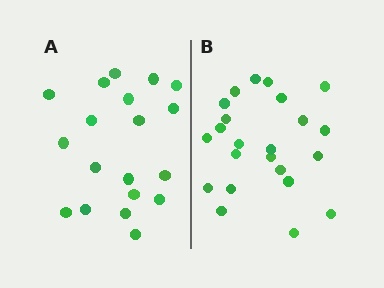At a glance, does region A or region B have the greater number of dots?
Region B (the right region) has more dots.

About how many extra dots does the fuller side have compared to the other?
Region B has about 4 more dots than region A.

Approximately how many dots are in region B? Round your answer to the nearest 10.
About 20 dots. (The exact count is 23, which rounds to 20.)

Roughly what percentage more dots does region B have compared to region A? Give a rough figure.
About 20% more.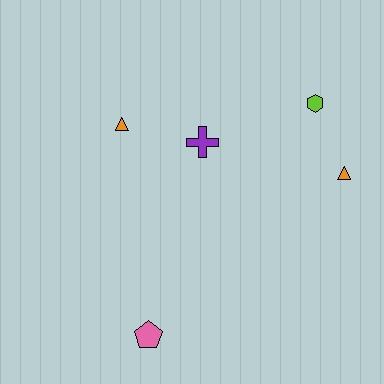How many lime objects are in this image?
There is 1 lime object.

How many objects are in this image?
There are 5 objects.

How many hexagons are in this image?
There is 1 hexagon.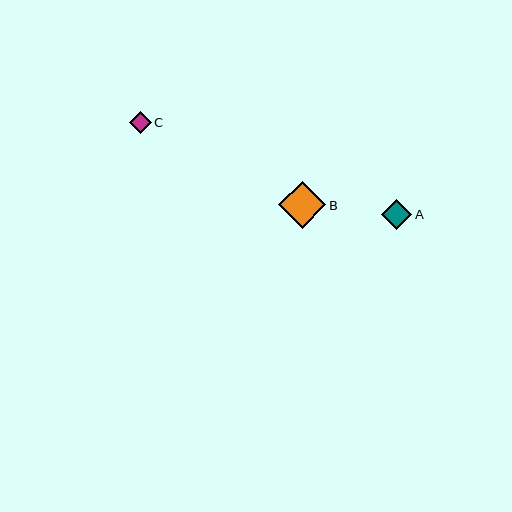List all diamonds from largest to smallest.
From largest to smallest: B, A, C.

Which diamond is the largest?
Diamond B is the largest with a size of approximately 47 pixels.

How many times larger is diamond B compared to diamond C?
Diamond B is approximately 2.1 times the size of diamond C.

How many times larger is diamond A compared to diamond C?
Diamond A is approximately 1.4 times the size of diamond C.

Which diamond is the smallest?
Diamond C is the smallest with a size of approximately 22 pixels.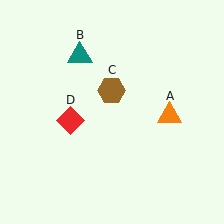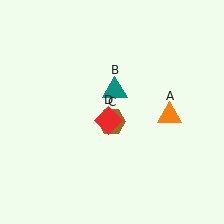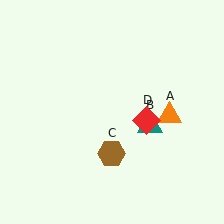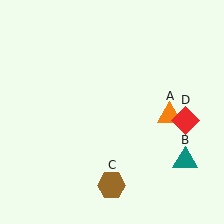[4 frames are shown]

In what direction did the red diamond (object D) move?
The red diamond (object D) moved right.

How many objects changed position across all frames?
3 objects changed position: teal triangle (object B), brown hexagon (object C), red diamond (object D).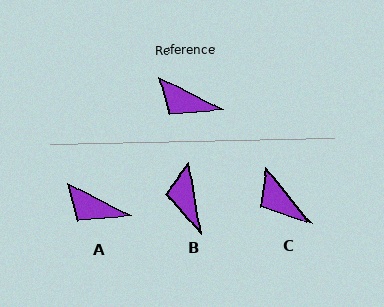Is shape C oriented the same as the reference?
No, it is off by about 24 degrees.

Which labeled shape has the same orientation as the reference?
A.